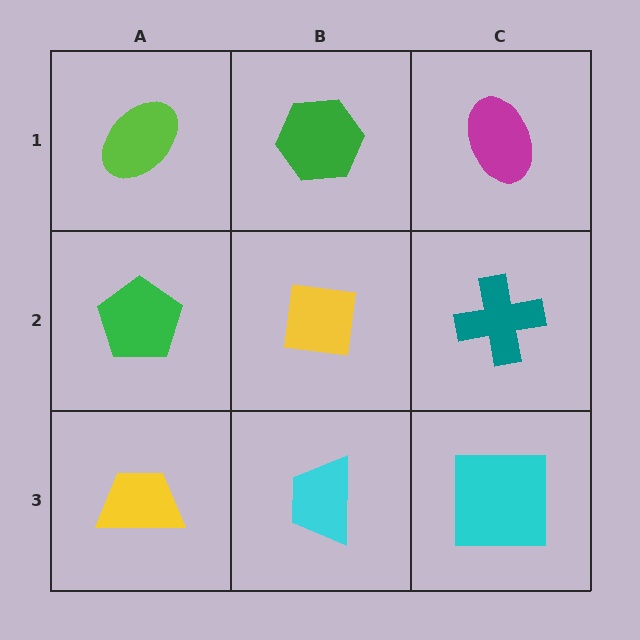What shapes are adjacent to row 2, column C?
A magenta ellipse (row 1, column C), a cyan square (row 3, column C), a yellow square (row 2, column B).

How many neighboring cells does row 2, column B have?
4.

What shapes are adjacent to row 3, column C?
A teal cross (row 2, column C), a cyan trapezoid (row 3, column B).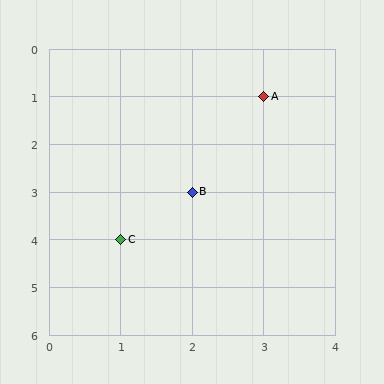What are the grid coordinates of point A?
Point A is at grid coordinates (3, 1).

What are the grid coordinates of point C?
Point C is at grid coordinates (1, 4).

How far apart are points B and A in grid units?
Points B and A are 1 column and 2 rows apart (about 2.2 grid units diagonally).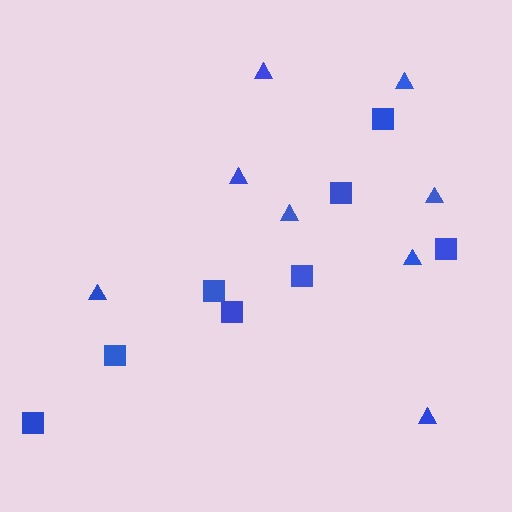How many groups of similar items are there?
There are 2 groups: one group of triangles (8) and one group of squares (8).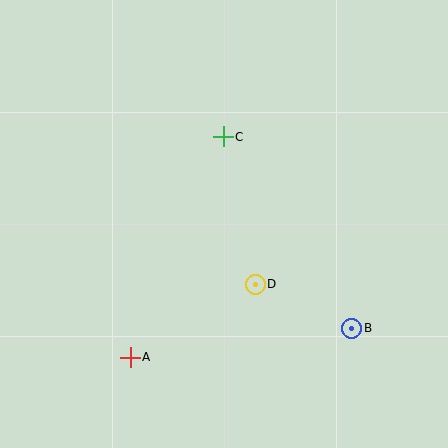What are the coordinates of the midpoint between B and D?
The midpoint between B and D is at (303, 306).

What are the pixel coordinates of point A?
Point A is at (130, 357).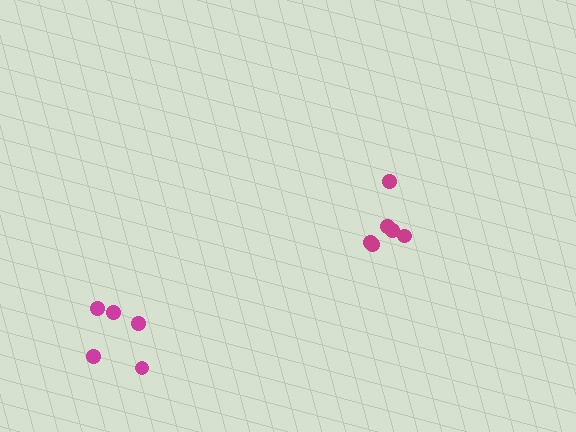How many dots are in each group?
Group 1: 6 dots, Group 2: 5 dots (11 total).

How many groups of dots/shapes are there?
There are 2 groups.